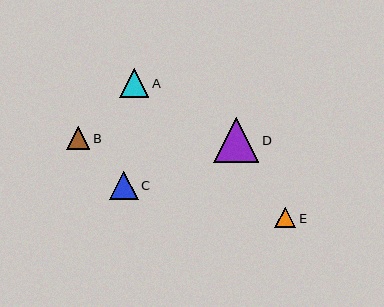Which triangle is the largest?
Triangle D is the largest with a size of approximately 45 pixels.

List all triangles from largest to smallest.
From largest to smallest: D, A, C, B, E.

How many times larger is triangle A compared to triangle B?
Triangle A is approximately 1.3 times the size of triangle B.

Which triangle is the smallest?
Triangle E is the smallest with a size of approximately 21 pixels.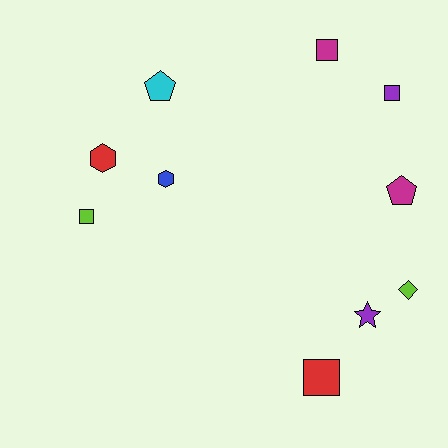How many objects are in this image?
There are 10 objects.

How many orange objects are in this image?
There are no orange objects.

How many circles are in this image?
There are no circles.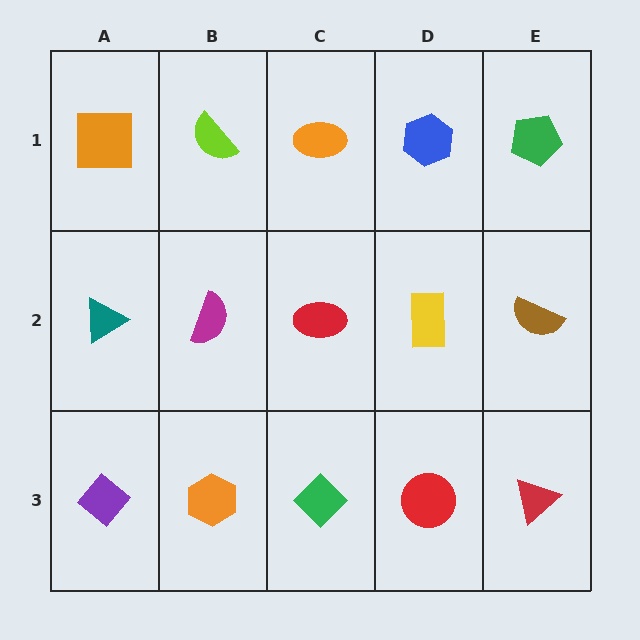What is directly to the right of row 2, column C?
A yellow rectangle.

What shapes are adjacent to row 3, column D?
A yellow rectangle (row 2, column D), a green diamond (row 3, column C), a red triangle (row 3, column E).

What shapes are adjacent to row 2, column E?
A green pentagon (row 1, column E), a red triangle (row 3, column E), a yellow rectangle (row 2, column D).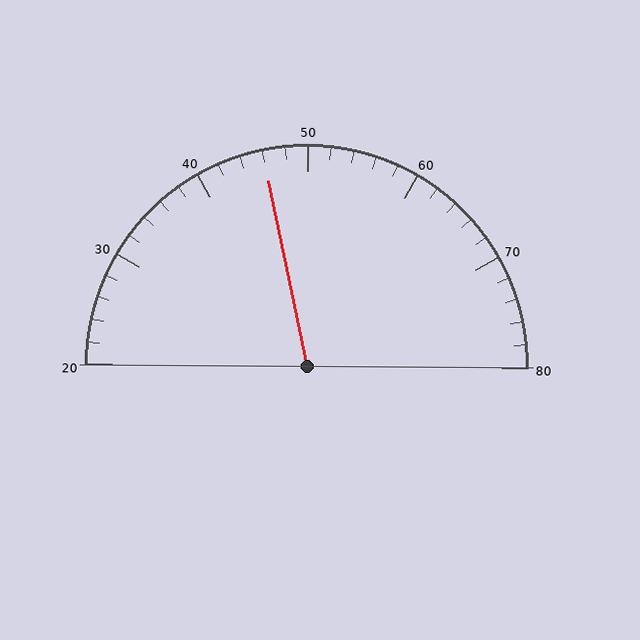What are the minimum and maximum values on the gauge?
The gauge ranges from 20 to 80.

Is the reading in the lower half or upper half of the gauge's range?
The reading is in the lower half of the range (20 to 80).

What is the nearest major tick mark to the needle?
The nearest major tick mark is 50.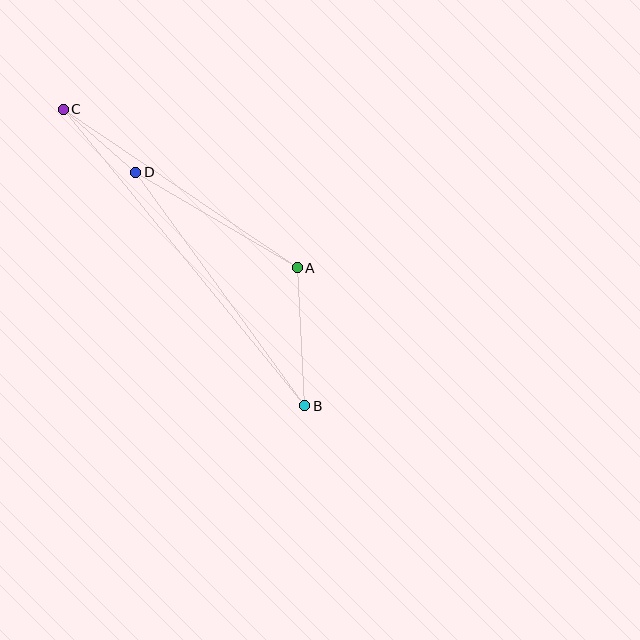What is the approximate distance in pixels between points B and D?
The distance between B and D is approximately 288 pixels.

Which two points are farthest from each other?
Points B and C are farthest from each other.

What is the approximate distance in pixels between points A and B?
The distance between A and B is approximately 138 pixels.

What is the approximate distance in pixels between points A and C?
The distance between A and C is approximately 282 pixels.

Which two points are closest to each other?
Points C and D are closest to each other.